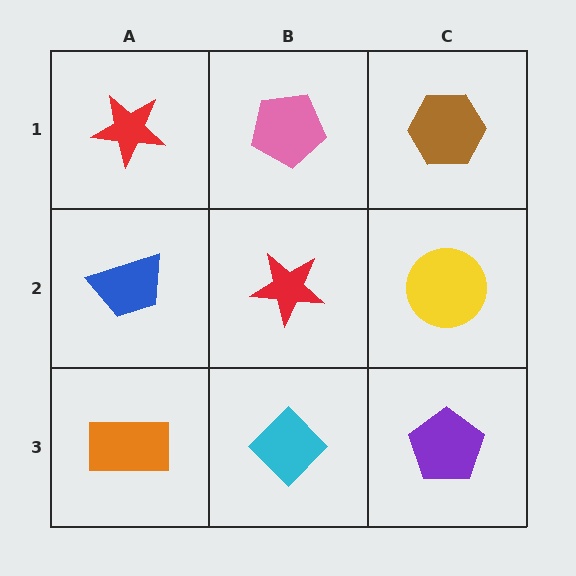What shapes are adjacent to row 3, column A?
A blue trapezoid (row 2, column A), a cyan diamond (row 3, column B).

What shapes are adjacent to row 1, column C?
A yellow circle (row 2, column C), a pink pentagon (row 1, column B).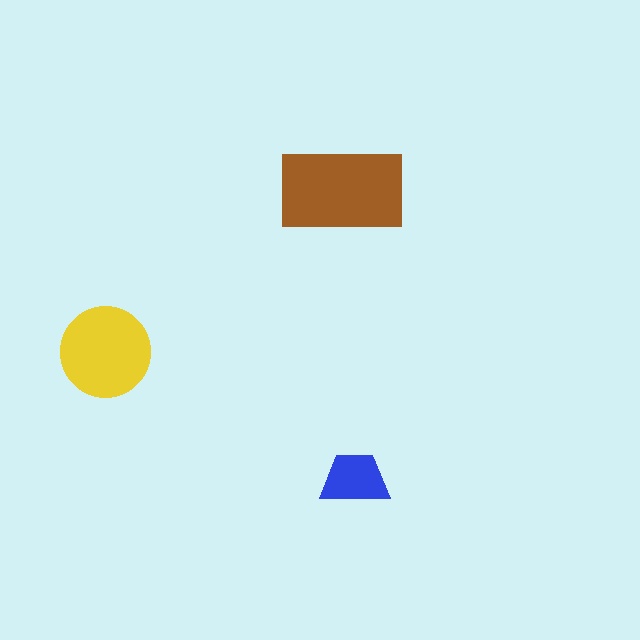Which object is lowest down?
The blue trapezoid is bottommost.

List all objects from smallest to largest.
The blue trapezoid, the yellow circle, the brown rectangle.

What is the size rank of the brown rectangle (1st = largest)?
1st.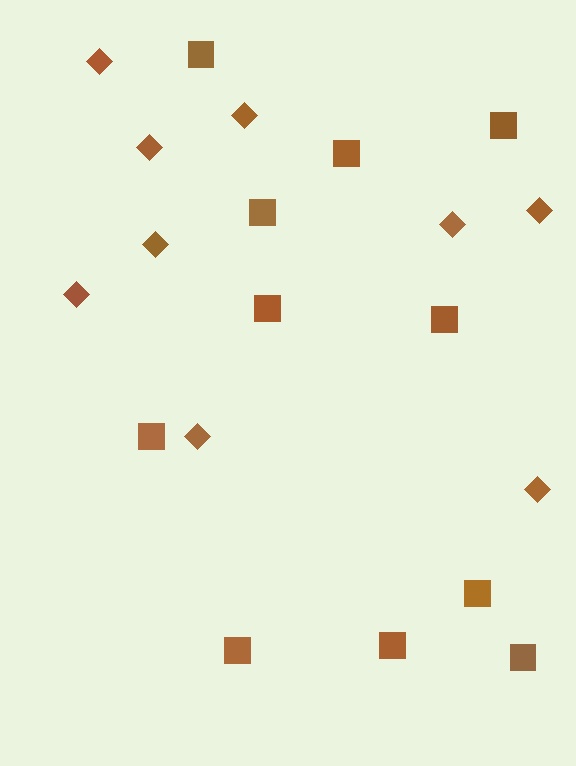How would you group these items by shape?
There are 2 groups: one group of diamonds (9) and one group of squares (11).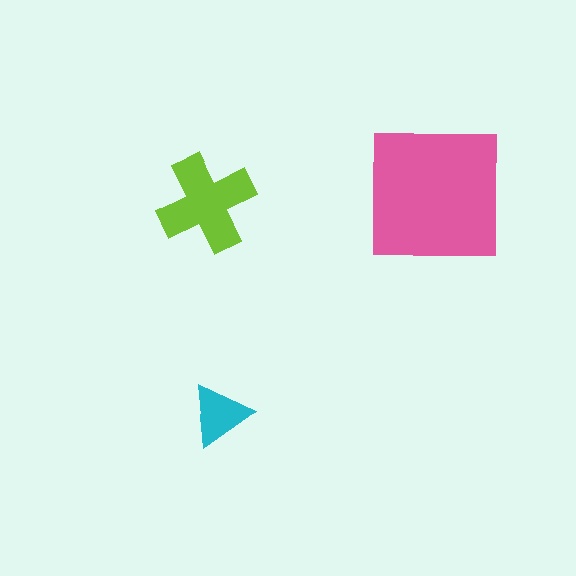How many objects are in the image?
There are 3 objects in the image.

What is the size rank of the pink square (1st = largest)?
1st.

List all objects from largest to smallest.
The pink square, the lime cross, the cyan triangle.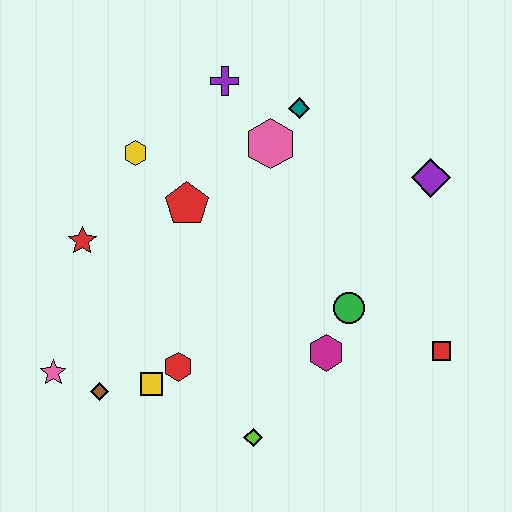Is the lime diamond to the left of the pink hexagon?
Yes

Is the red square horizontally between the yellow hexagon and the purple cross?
No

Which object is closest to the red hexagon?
The yellow square is closest to the red hexagon.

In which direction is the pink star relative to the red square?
The pink star is to the left of the red square.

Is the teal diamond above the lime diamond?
Yes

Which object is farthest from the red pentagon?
The red square is farthest from the red pentagon.